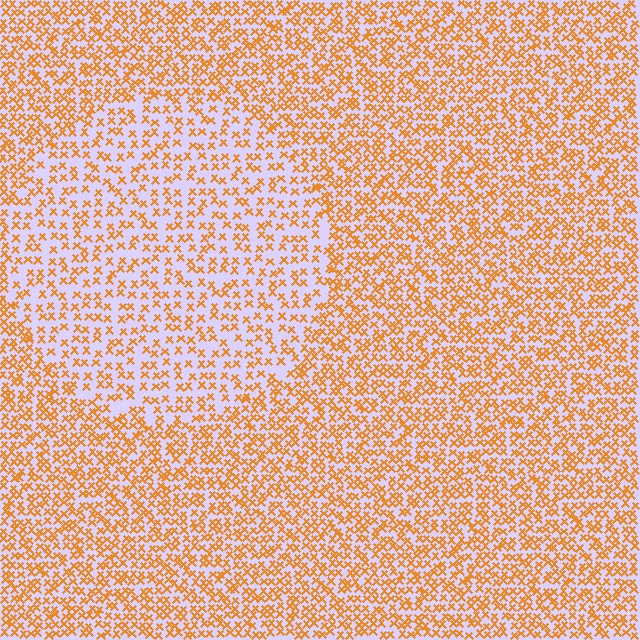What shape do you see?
I see a circle.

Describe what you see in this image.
The image contains small orange elements arranged at two different densities. A circle-shaped region is visible where the elements are less densely packed than the surrounding area.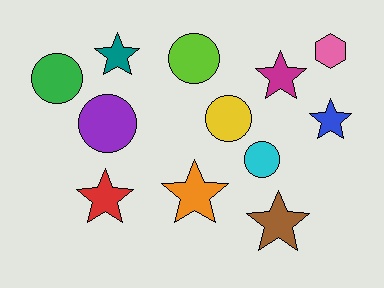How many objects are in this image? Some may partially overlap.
There are 12 objects.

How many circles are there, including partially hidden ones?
There are 5 circles.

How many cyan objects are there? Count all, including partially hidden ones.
There is 1 cyan object.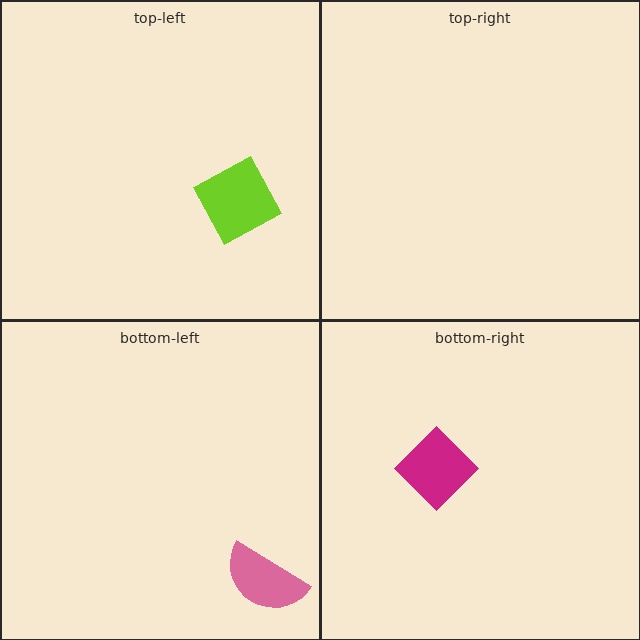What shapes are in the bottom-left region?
The pink semicircle.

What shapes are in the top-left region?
The lime square.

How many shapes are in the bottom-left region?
1.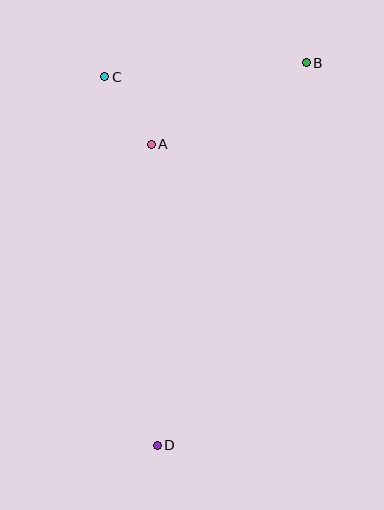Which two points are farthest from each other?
Points B and D are farthest from each other.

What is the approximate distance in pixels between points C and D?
The distance between C and D is approximately 372 pixels.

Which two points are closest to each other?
Points A and C are closest to each other.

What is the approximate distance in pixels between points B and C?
The distance between B and C is approximately 202 pixels.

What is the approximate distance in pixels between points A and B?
The distance between A and B is approximately 175 pixels.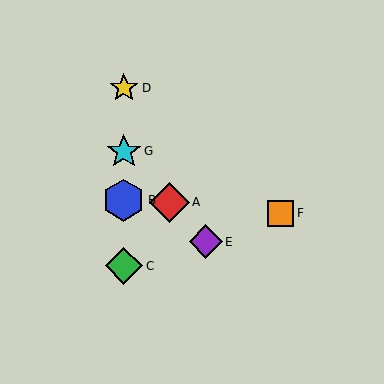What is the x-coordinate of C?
Object C is at x≈124.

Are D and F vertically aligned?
No, D is at x≈124 and F is at x≈281.